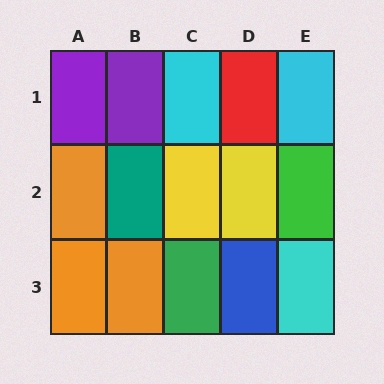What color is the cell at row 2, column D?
Yellow.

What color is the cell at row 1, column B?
Purple.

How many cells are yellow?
2 cells are yellow.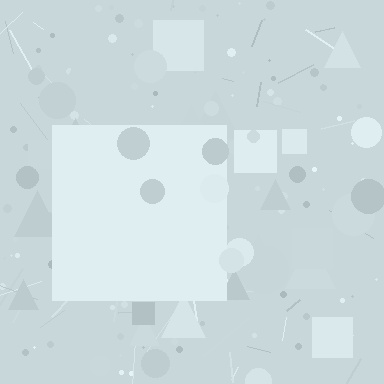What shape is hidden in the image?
A square is hidden in the image.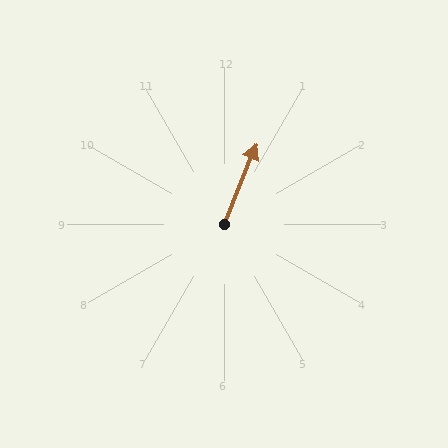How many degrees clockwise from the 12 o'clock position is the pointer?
Approximately 22 degrees.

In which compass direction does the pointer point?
North.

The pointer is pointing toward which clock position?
Roughly 1 o'clock.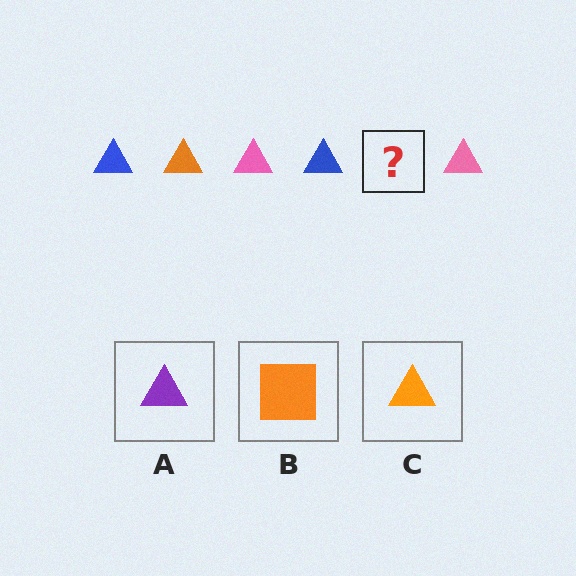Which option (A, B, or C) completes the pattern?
C.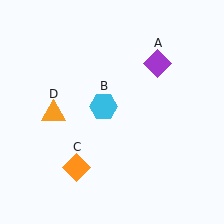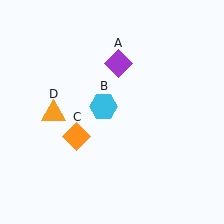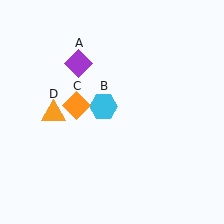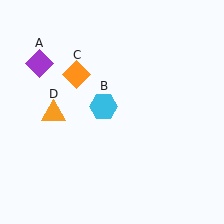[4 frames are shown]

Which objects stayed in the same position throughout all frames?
Cyan hexagon (object B) and orange triangle (object D) remained stationary.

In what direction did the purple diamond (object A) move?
The purple diamond (object A) moved left.